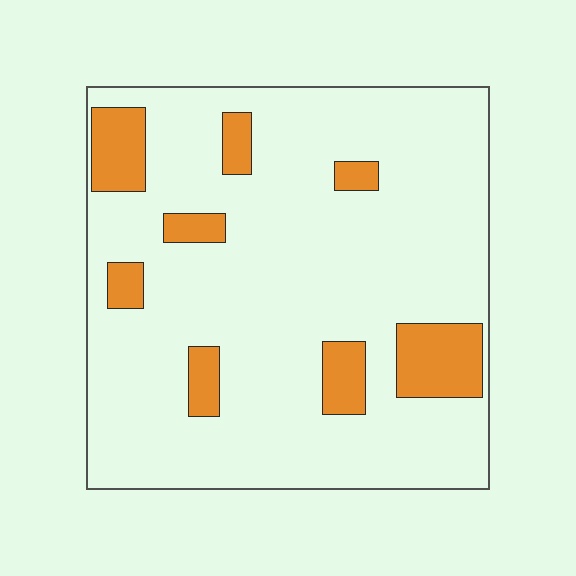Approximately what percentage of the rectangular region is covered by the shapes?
Approximately 15%.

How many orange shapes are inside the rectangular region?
8.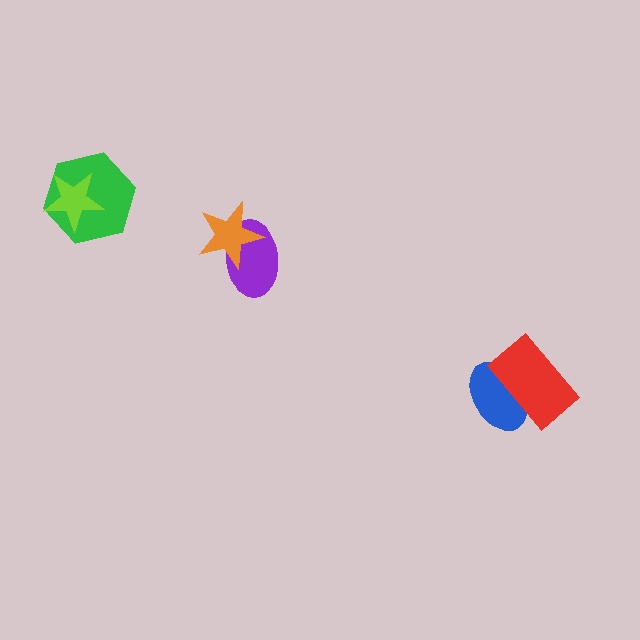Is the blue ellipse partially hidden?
Yes, it is partially covered by another shape.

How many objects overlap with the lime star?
1 object overlaps with the lime star.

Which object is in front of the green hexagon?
The lime star is in front of the green hexagon.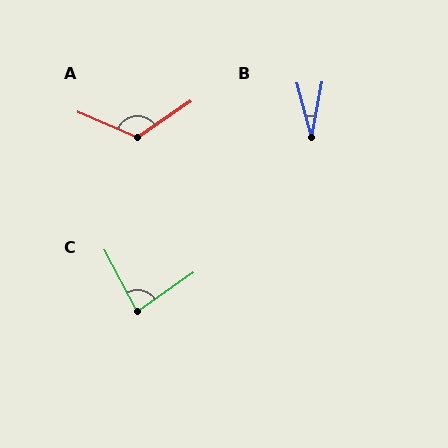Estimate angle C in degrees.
Approximately 83 degrees.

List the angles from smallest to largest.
B (26°), C (83°), A (122°).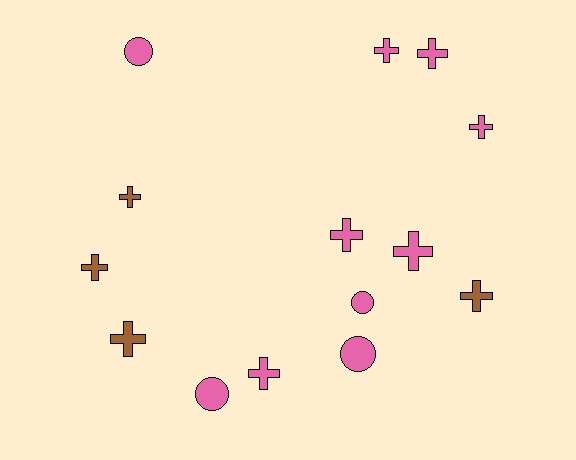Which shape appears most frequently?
Cross, with 10 objects.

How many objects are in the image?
There are 14 objects.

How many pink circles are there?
There are 4 pink circles.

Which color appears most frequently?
Pink, with 10 objects.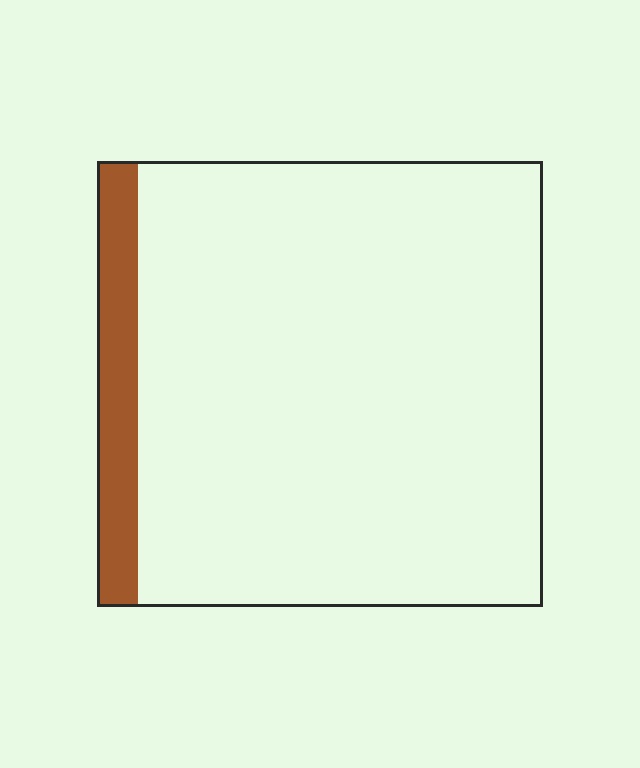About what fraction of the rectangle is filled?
About one tenth (1/10).